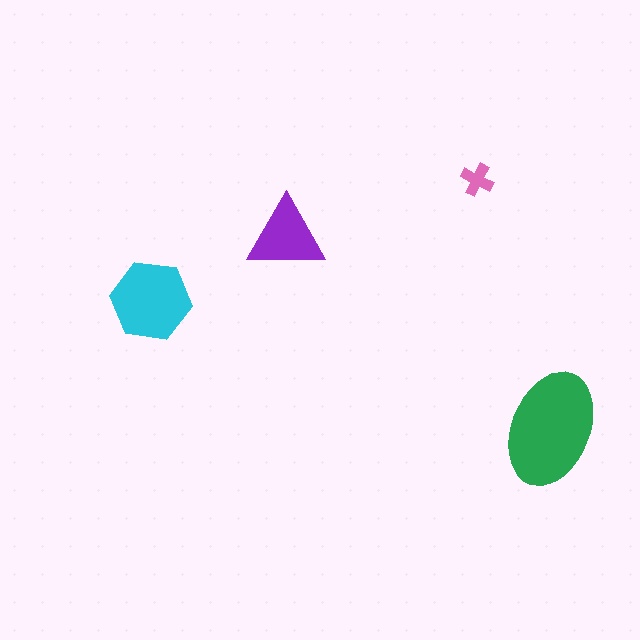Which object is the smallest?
The pink cross.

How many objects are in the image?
There are 4 objects in the image.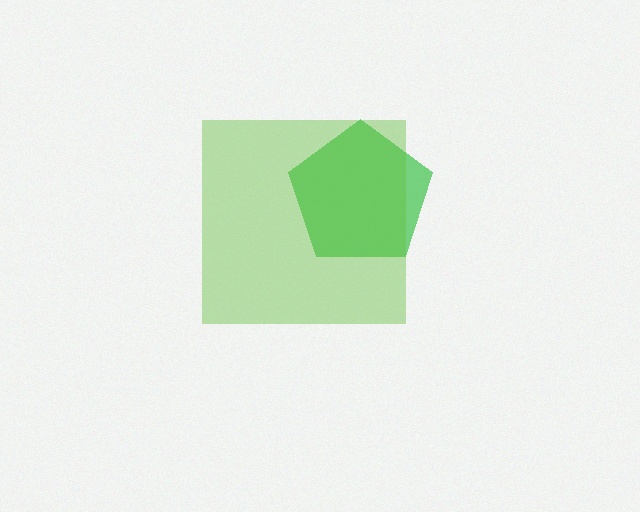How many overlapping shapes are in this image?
There are 2 overlapping shapes in the image.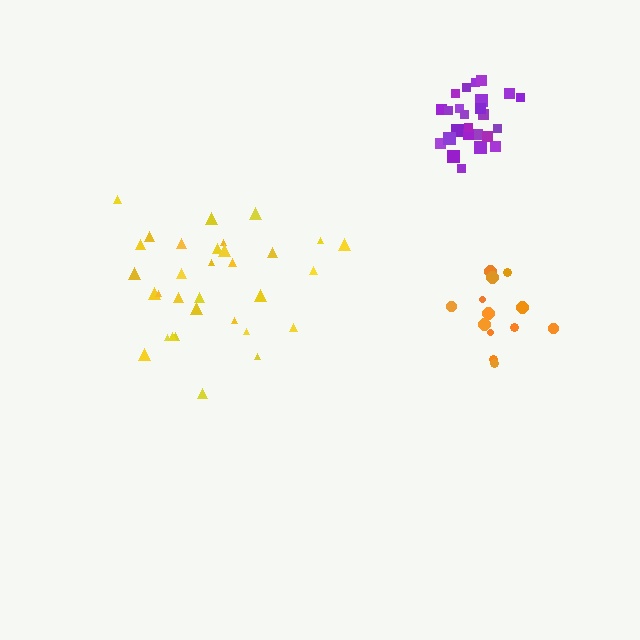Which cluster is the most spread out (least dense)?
Yellow.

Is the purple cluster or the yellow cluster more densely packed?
Purple.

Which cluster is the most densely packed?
Purple.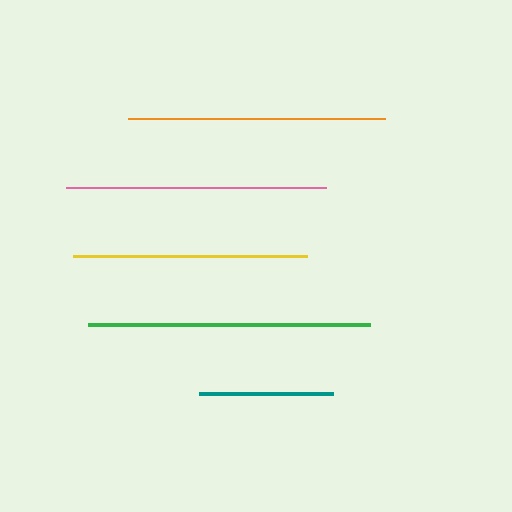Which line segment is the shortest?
The teal line is the shortest at approximately 134 pixels.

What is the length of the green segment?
The green segment is approximately 282 pixels long.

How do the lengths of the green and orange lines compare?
The green and orange lines are approximately the same length.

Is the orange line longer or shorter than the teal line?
The orange line is longer than the teal line.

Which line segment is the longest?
The green line is the longest at approximately 282 pixels.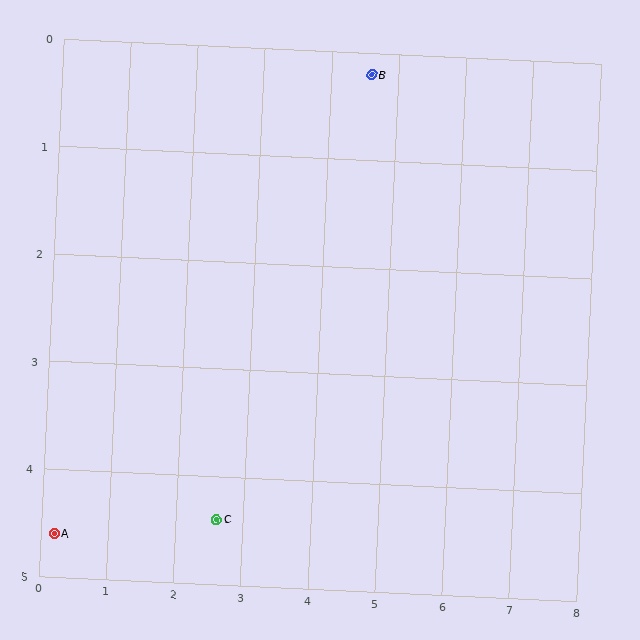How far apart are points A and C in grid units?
Points A and C are about 2.4 grid units apart.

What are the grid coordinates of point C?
Point C is at approximately (2.6, 4.4).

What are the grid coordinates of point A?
Point A is at approximately (0.2, 4.6).